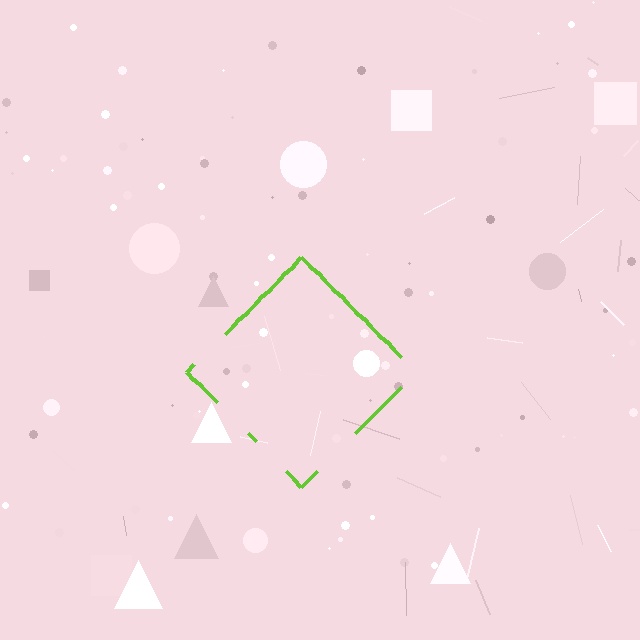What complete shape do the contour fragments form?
The contour fragments form a diamond.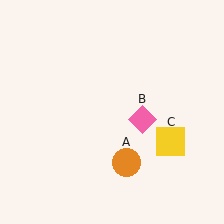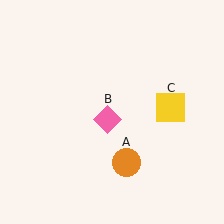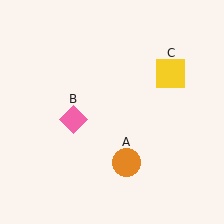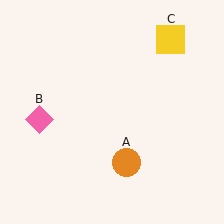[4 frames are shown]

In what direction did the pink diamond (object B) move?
The pink diamond (object B) moved left.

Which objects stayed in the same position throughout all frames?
Orange circle (object A) remained stationary.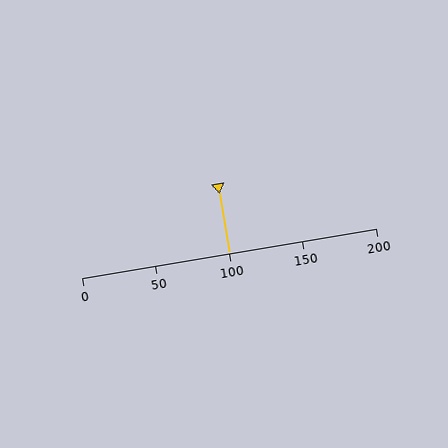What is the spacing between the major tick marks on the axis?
The major ticks are spaced 50 apart.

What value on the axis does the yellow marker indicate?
The marker indicates approximately 100.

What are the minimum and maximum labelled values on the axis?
The axis runs from 0 to 200.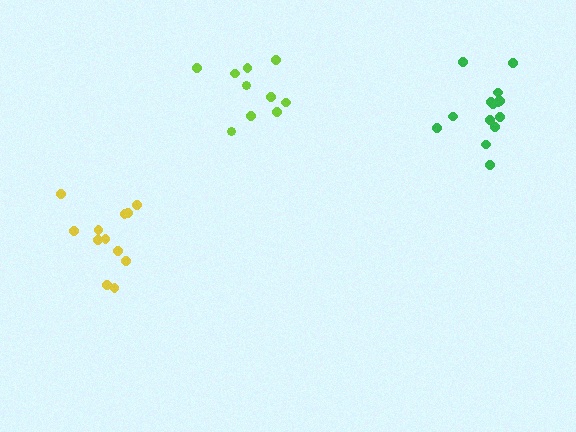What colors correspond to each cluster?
The clusters are colored: lime, yellow, green.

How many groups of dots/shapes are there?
There are 3 groups.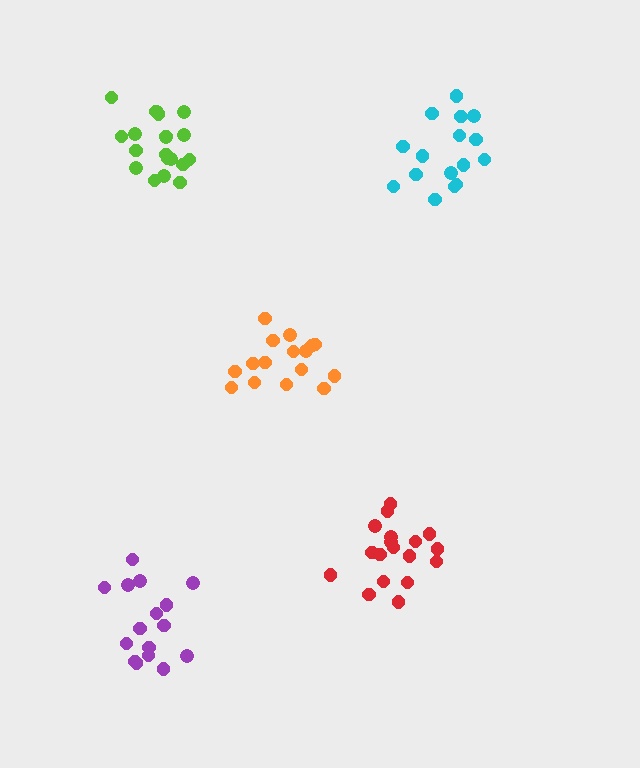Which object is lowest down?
The purple cluster is bottommost.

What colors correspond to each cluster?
The clusters are colored: orange, cyan, red, lime, purple.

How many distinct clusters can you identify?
There are 5 distinct clusters.